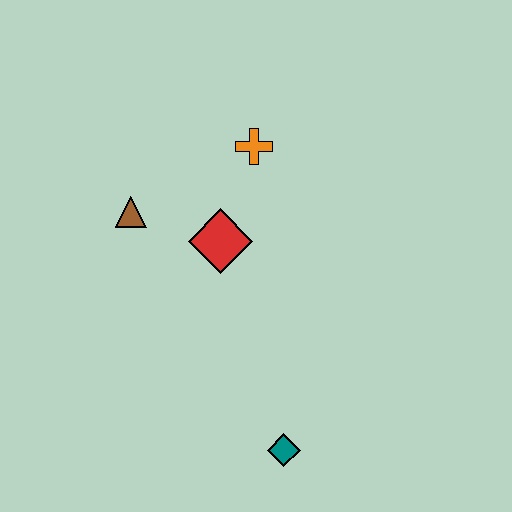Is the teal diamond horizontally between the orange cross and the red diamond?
No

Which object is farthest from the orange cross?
The teal diamond is farthest from the orange cross.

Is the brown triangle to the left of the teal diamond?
Yes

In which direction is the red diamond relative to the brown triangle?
The red diamond is to the right of the brown triangle.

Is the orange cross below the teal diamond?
No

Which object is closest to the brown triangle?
The red diamond is closest to the brown triangle.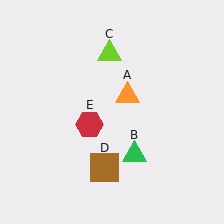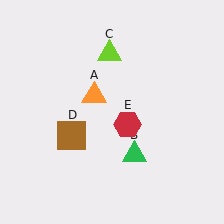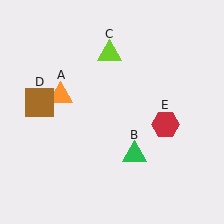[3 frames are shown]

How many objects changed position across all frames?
3 objects changed position: orange triangle (object A), brown square (object D), red hexagon (object E).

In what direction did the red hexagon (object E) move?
The red hexagon (object E) moved right.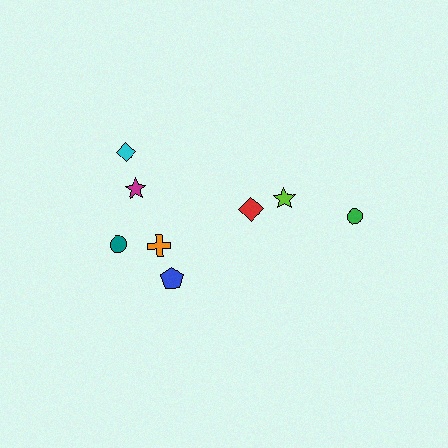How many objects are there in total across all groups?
There are 8 objects.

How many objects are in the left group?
There are 5 objects.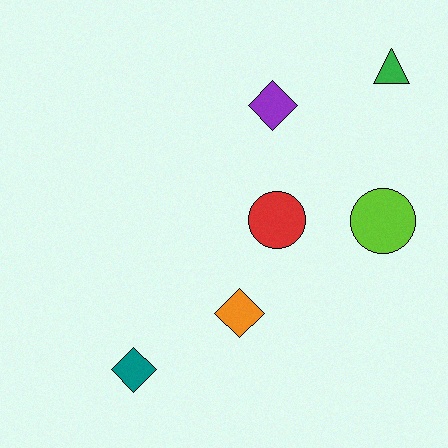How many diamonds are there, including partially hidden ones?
There are 3 diamonds.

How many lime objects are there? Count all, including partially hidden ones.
There is 1 lime object.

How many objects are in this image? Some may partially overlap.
There are 6 objects.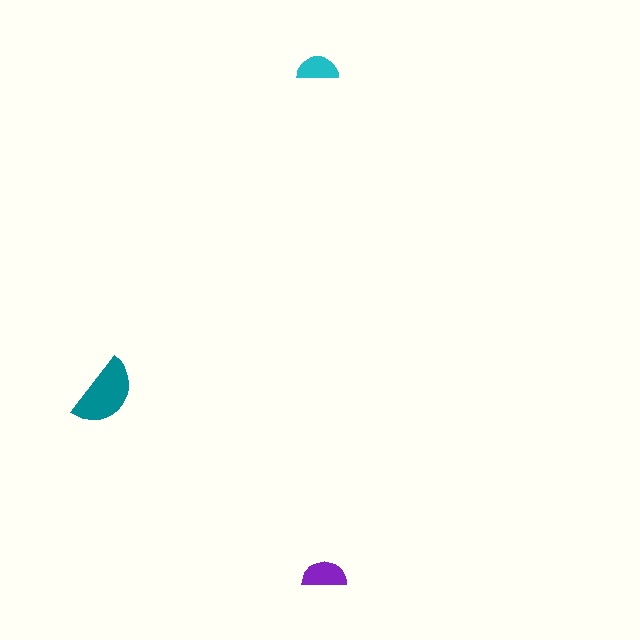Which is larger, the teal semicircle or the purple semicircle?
The teal one.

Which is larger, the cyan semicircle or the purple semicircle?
The purple one.